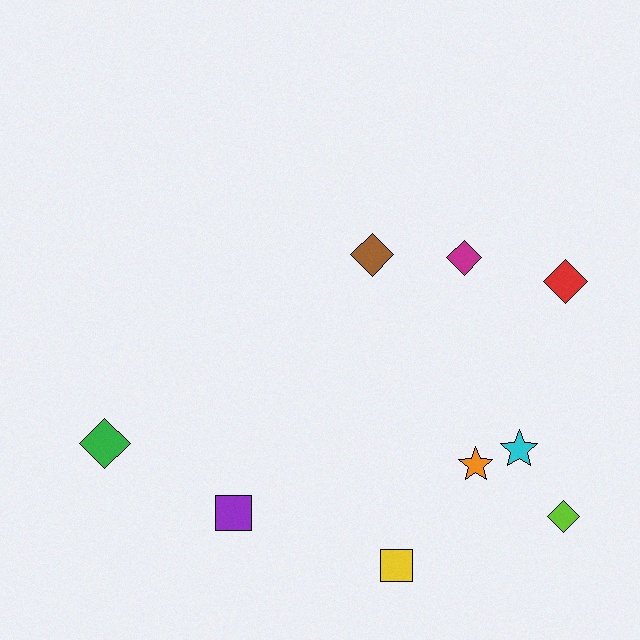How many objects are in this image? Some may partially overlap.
There are 9 objects.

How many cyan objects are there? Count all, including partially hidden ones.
There is 1 cyan object.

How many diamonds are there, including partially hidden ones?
There are 5 diamonds.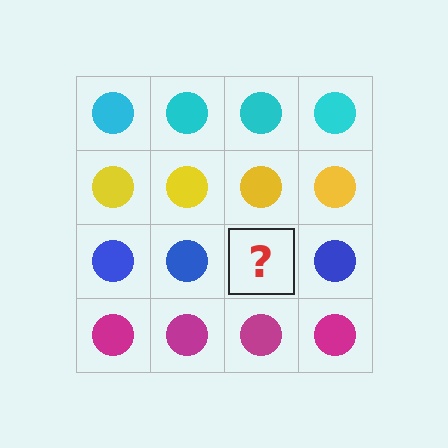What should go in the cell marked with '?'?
The missing cell should contain a blue circle.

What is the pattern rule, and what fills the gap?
The rule is that each row has a consistent color. The gap should be filled with a blue circle.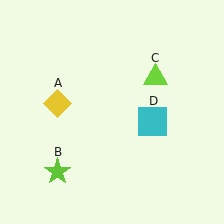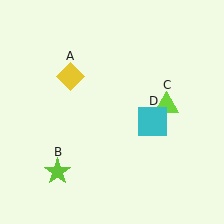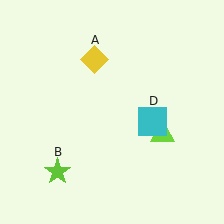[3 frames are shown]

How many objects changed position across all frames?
2 objects changed position: yellow diamond (object A), lime triangle (object C).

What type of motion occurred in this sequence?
The yellow diamond (object A), lime triangle (object C) rotated clockwise around the center of the scene.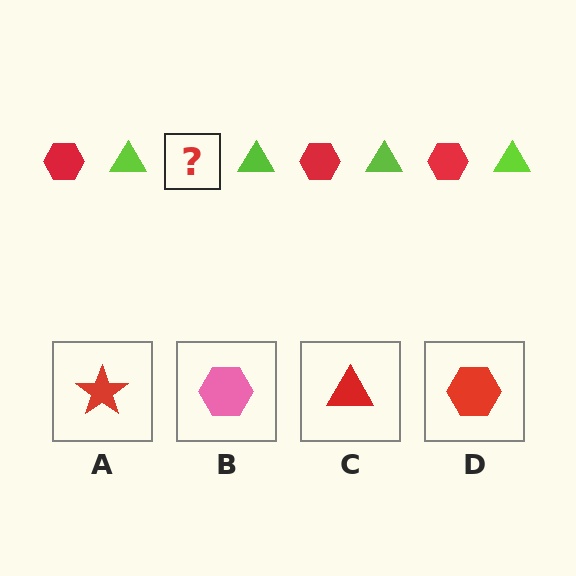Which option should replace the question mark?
Option D.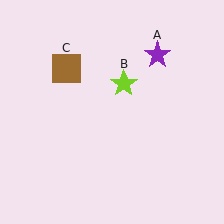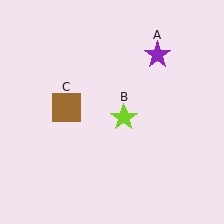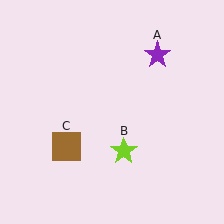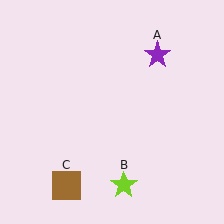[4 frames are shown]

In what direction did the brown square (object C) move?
The brown square (object C) moved down.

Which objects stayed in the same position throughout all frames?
Purple star (object A) remained stationary.